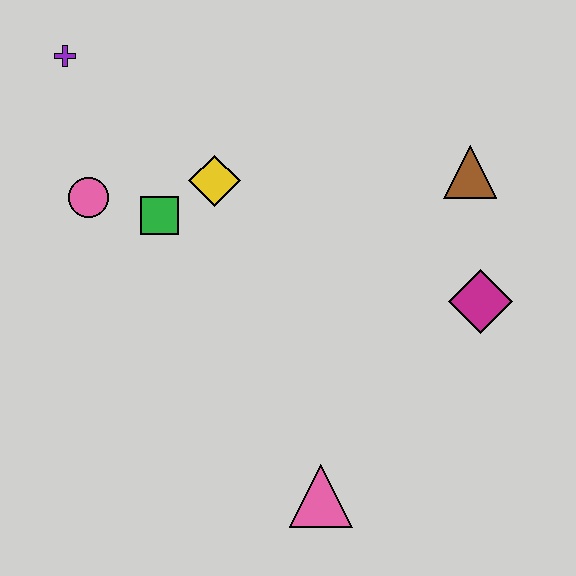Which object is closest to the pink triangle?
The magenta diamond is closest to the pink triangle.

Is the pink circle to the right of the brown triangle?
No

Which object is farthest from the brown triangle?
The purple cross is farthest from the brown triangle.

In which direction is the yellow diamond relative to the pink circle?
The yellow diamond is to the right of the pink circle.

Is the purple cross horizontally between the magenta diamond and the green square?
No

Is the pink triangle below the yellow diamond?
Yes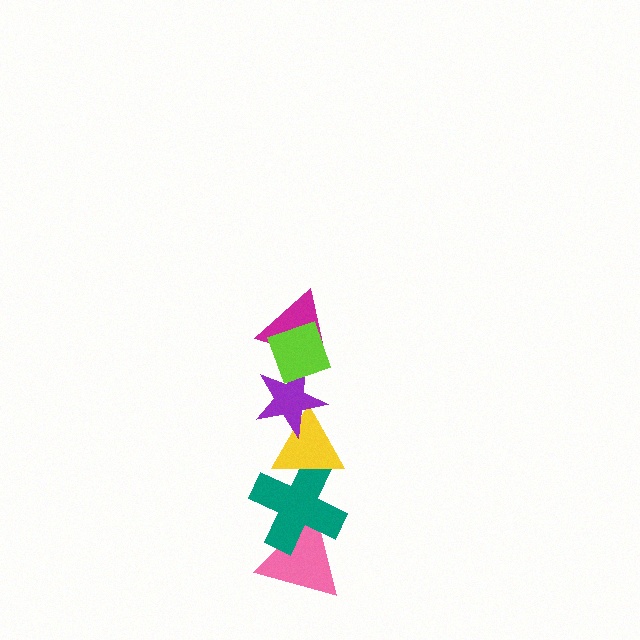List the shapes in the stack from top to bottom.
From top to bottom: the lime diamond, the magenta triangle, the purple star, the yellow triangle, the teal cross, the pink triangle.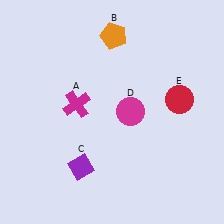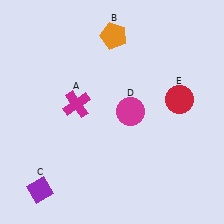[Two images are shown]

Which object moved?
The purple diamond (C) moved left.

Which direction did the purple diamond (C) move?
The purple diamond (C) moved left.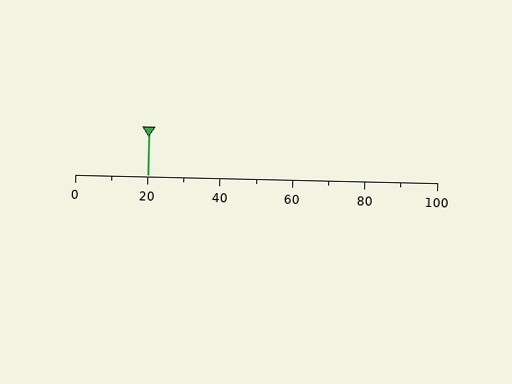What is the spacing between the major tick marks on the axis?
The major ticks are spaced 20 apart.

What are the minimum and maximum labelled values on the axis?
The axis runs from 0 to 100.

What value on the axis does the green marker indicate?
The marker indicates approximately 20.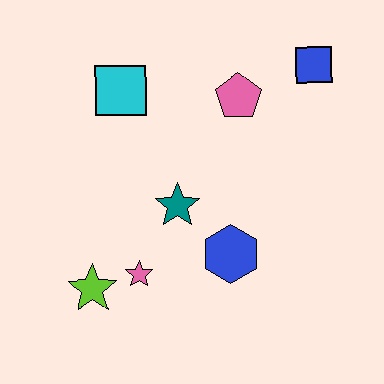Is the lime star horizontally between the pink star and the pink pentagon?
No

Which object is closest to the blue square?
The pink pentagon is closest to the blue square.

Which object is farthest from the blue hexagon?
The blue square is farthest from the blue hexagon.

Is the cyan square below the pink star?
No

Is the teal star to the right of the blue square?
No